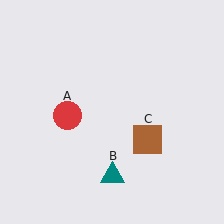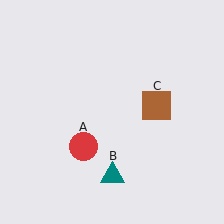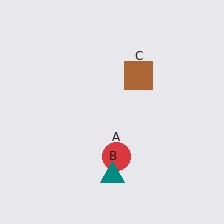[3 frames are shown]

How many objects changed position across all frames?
2 objects changed position: red circle (object A), brown square (object C).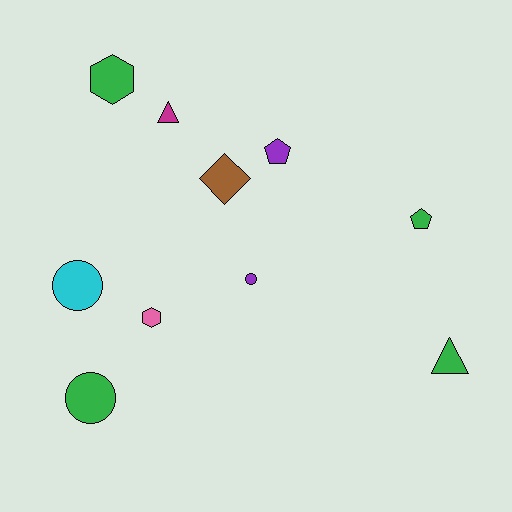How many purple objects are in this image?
There are 2 purple objects.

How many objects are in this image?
There are 10 objects.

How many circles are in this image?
There are 3 circles.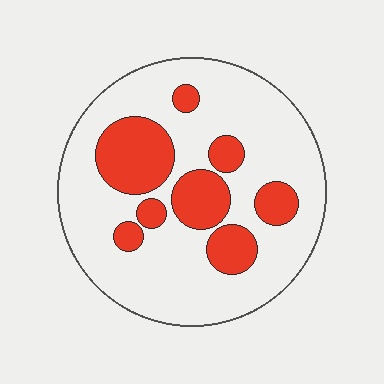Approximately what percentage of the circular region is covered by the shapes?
Approximately 25%.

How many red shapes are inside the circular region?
8.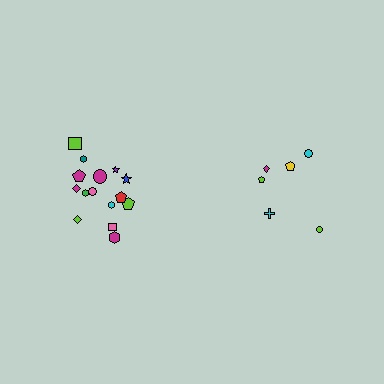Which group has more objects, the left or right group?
The left group.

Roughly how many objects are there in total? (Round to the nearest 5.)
Roughly 20 objects in total.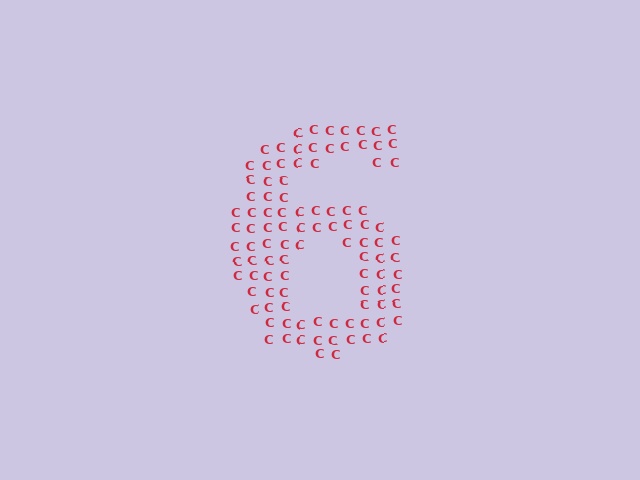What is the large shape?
The large shape is the digit 6.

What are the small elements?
The small elements are letter C's.